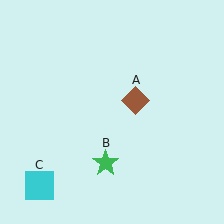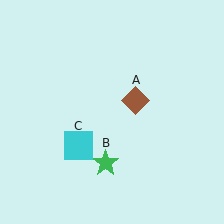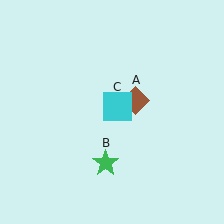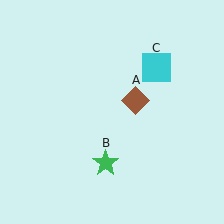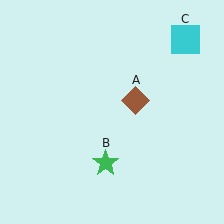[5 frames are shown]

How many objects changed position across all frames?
1 object changed position: cyan square (object C).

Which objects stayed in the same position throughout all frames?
Brown diamond (object A) and green star (object B) remained stationary.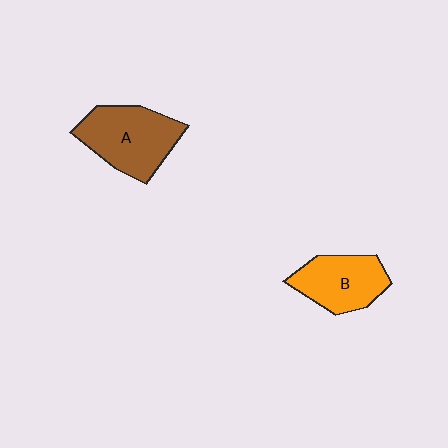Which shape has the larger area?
Shape A (brown).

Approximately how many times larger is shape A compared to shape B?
Approximately 1.3 times.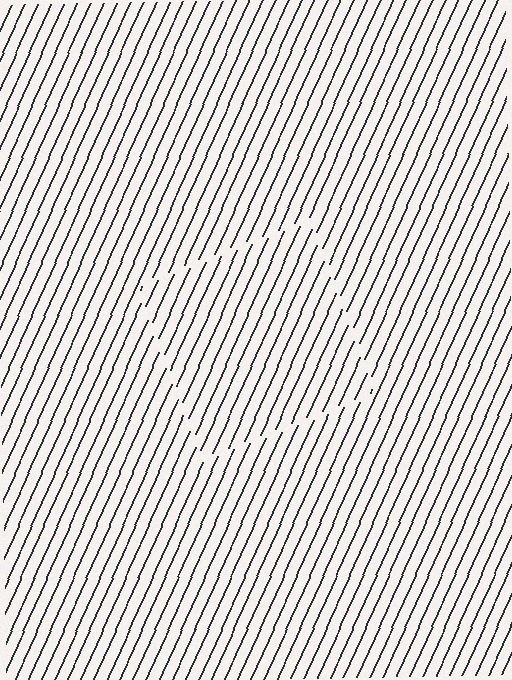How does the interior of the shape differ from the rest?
The interior of the shape contains the same grating, shifted by half a period — the contour is defined by the phase discontinuity where line-ends from the inner and outer gratings abut.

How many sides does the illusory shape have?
4 sides — the line-ends trace a square.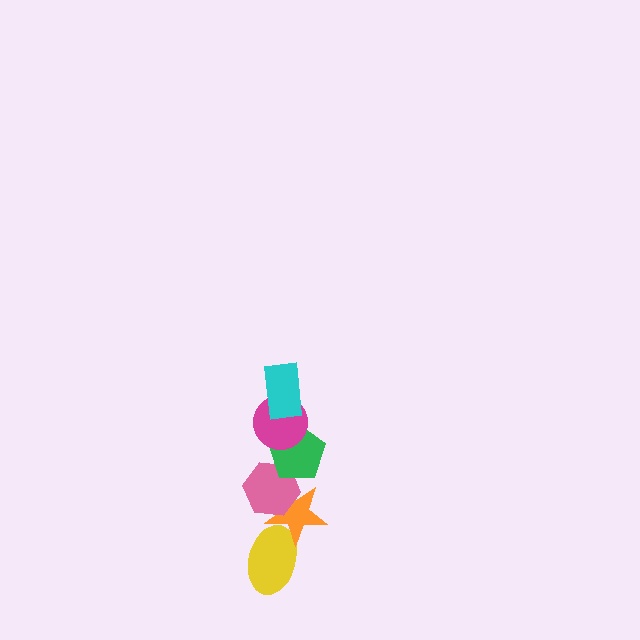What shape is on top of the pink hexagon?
The green pentagon is on top of the pink hexagon.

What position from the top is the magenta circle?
The magenta circle is 2nd from the top.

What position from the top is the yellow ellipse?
The yellow ellipse is 6th from the top.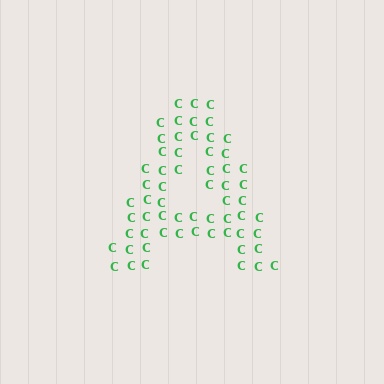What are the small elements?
The small elements are letter C's.